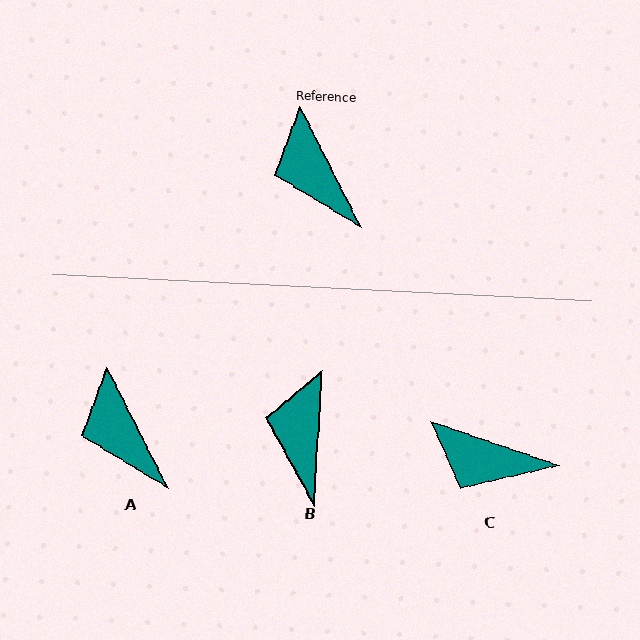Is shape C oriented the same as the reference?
No, it is off by about 44 degrees.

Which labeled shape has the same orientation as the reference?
A.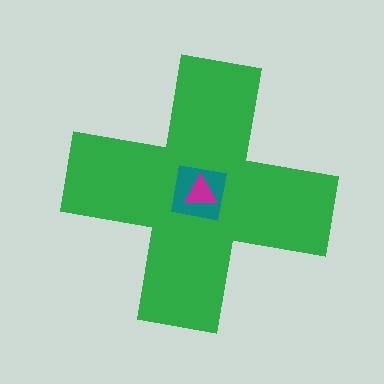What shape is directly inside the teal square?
The magenta triangle.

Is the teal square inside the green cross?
Yes.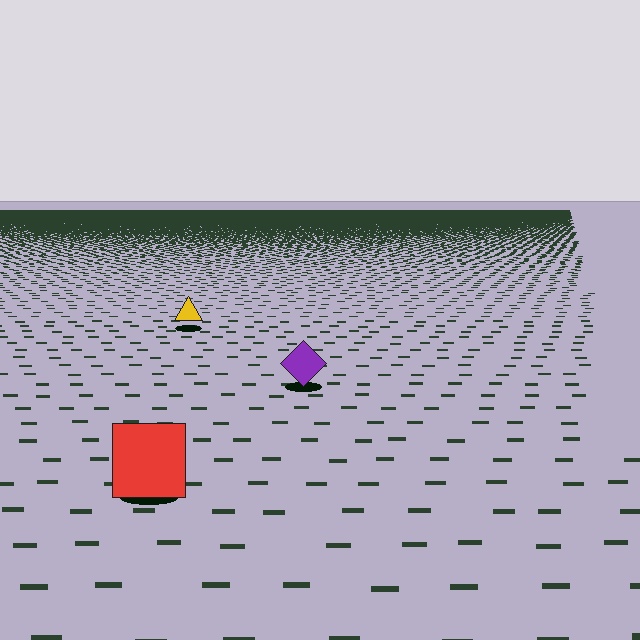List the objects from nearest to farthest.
From nearest to farthest: the red square, the purple diamond, the yellow triangle.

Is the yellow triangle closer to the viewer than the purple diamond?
No. The purple diamond is closer — you can tell from the texture gradient: the ground texture is coarser near it.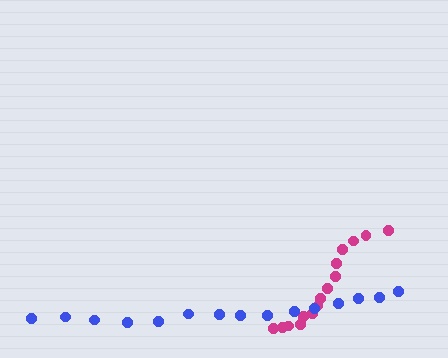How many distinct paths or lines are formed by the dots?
There are 2 distinct paths.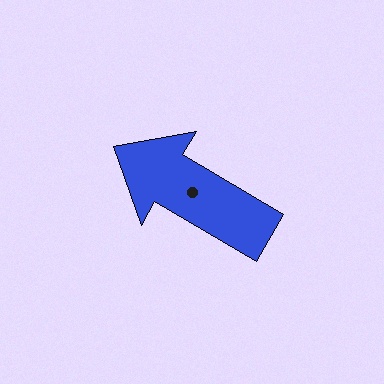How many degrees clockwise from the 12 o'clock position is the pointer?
Approximately 300 degrees.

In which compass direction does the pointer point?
Northwest.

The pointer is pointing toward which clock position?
Roughly 10 o'clock.